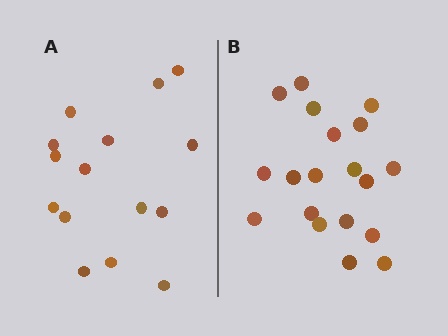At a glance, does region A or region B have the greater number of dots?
Region B (the right region) has more dots.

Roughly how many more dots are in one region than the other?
Region B has about 4 more dots than region A.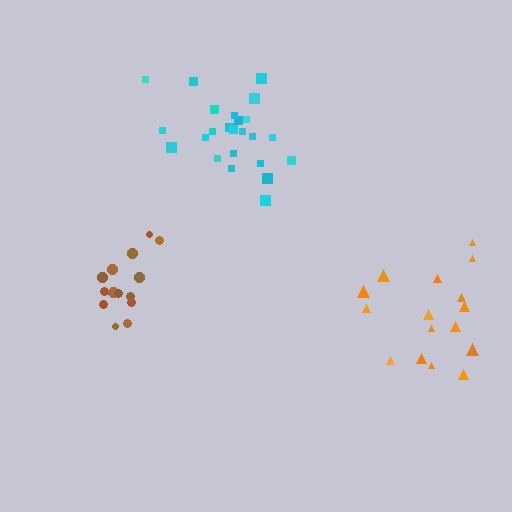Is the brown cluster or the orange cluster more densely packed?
Brown.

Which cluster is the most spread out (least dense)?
Orange.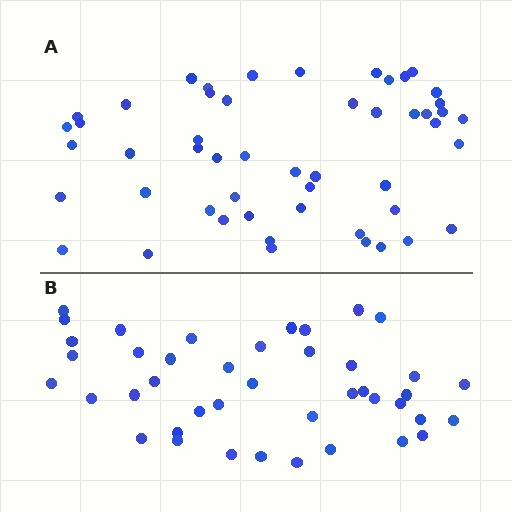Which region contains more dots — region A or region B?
Region A (the top region) has more dots.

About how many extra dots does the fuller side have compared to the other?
Region A has roughly 8 or so more dots than region B.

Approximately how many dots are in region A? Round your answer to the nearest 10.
About 50 dots. (The exact count is 51, which rounds to 50.)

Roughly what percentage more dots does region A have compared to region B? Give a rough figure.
About 20% more.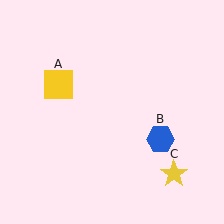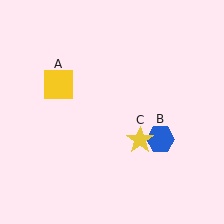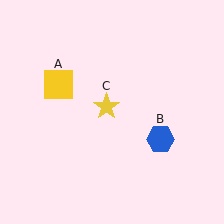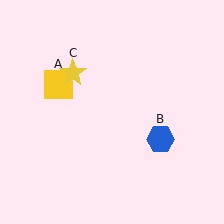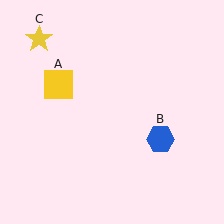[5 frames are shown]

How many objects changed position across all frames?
1 object changed position: yellow star (object C).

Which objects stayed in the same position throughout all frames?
Yellow square (object A) and blue hexagon (object B) remained stationary.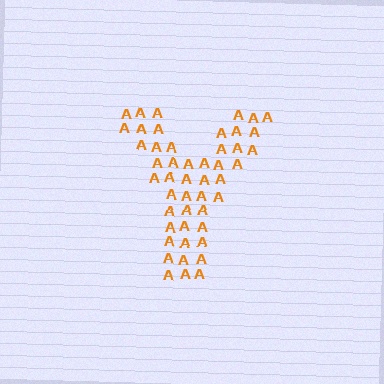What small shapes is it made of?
It is made of small letter A's.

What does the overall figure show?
The overall figure shows the letter Y.